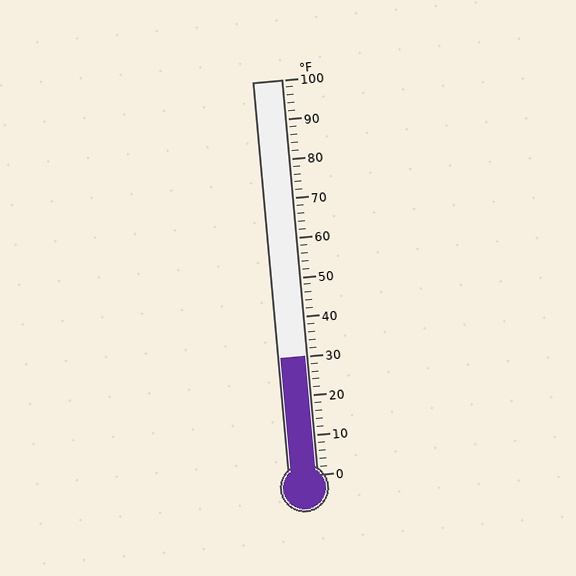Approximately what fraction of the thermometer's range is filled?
The thermometer is filled to approximately 30% of its range.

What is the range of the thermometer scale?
The thermometer scale ranges from 0°F to 100°F.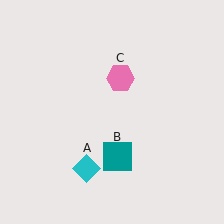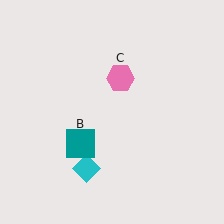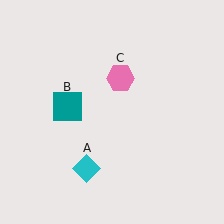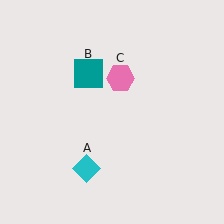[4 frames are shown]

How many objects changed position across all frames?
1 object changed position: teal square (object B).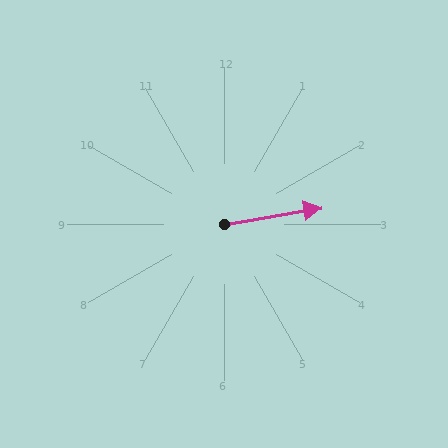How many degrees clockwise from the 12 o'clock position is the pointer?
Approximately 81 degrees.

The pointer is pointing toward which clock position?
Roughly 3 o'clock.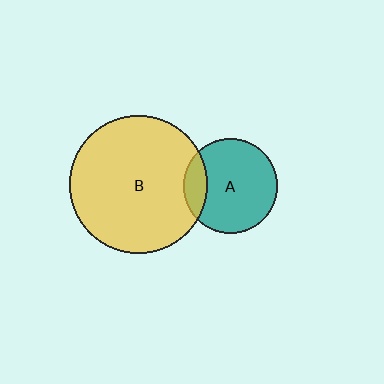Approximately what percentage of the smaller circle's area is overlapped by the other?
Approximately 15%.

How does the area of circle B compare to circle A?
Approximately 2.1 times.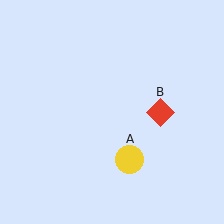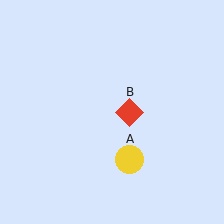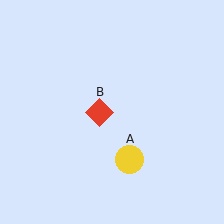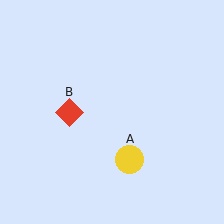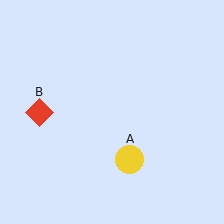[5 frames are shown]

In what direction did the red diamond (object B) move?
The red diamond (object B) moved left.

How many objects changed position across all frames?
1 object changed position: red diamond (object B).